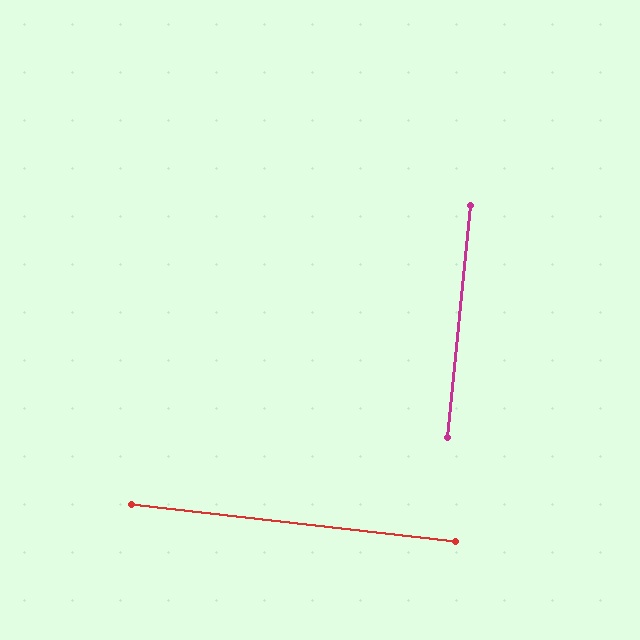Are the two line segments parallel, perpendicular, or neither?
Perpendicular — they meet at approximately 89°.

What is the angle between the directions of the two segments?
Approximately 89 degrees.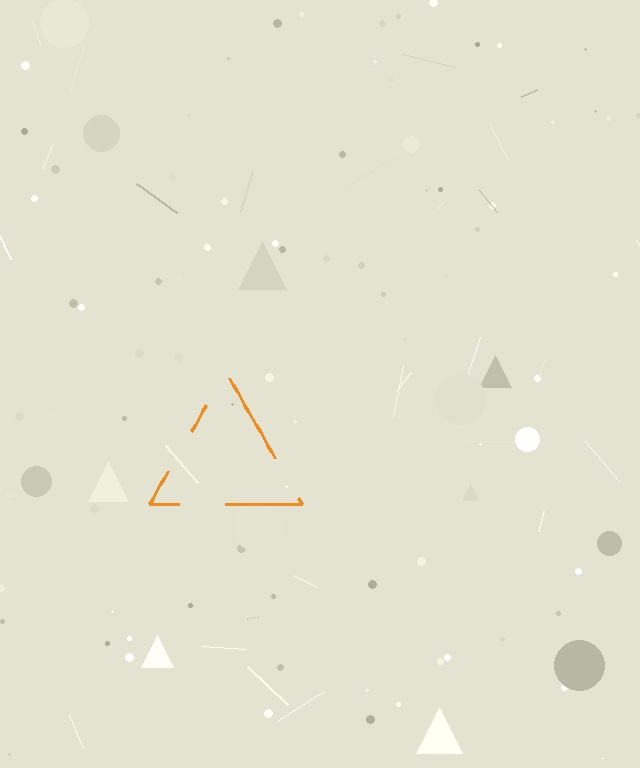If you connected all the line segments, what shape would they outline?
They would outline a triangle.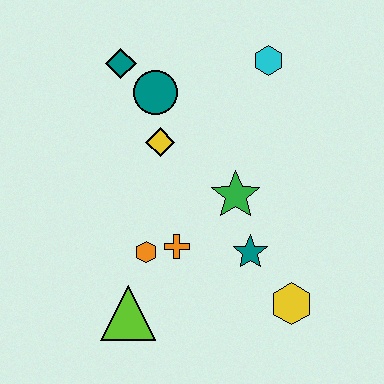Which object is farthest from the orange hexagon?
The cyan hexagon is farthest from the orange hexagon.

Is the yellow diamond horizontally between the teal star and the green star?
No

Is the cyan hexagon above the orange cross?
Yes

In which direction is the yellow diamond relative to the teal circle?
The yellow diamond is below the teal circle.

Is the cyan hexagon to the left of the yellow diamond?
No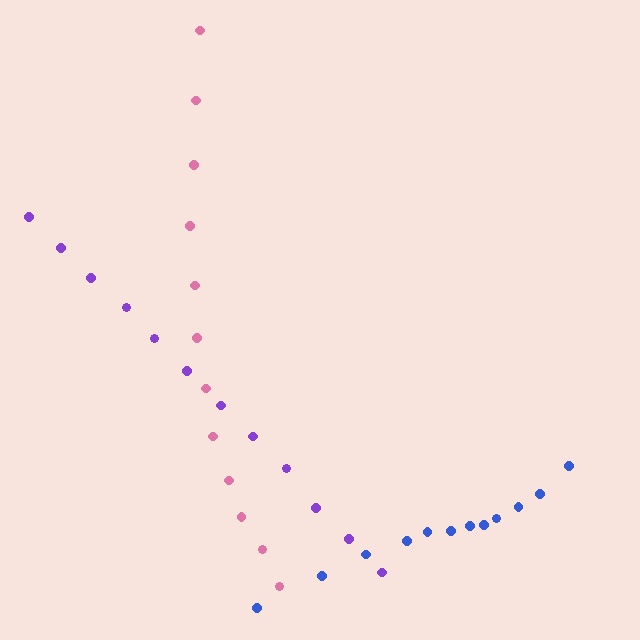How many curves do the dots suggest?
There are 3 distinct paths.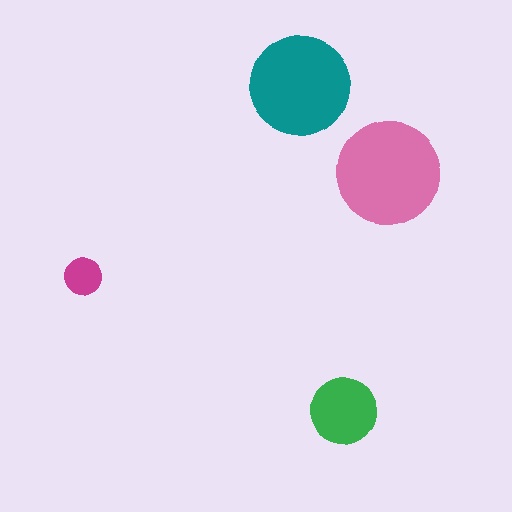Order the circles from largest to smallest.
the pink one, the teal one, the green one, the magenta one.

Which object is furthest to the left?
The magenta circle is leftmost.